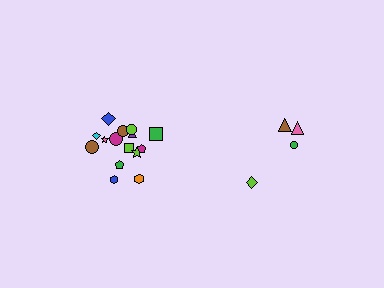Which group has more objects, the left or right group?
The left group.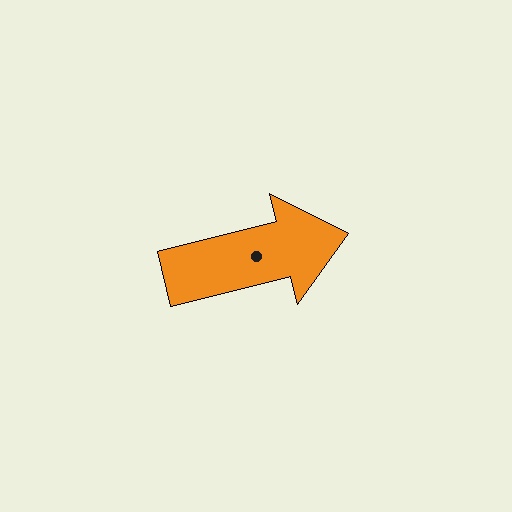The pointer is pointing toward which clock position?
Roughly 3 o'clock.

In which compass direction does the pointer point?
East.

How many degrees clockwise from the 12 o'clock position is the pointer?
Approximately 76 degrees.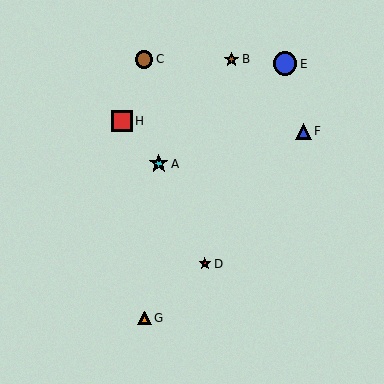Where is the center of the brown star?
The center of the brown star is at (232, 59).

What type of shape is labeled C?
Shape C is a brown circle.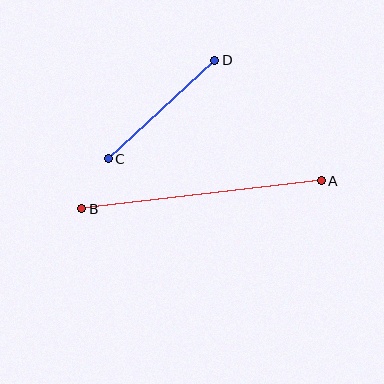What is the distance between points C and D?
The distance is approximately 145 pixels.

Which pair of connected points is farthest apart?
Points A and B are farthest apart.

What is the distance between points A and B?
The distance is approximately 241 pixels.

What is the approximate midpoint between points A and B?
The midpoint is at approximately (201, 195) pixels.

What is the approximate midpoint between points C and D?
The midpoint is at approximately (162, 109) pixels.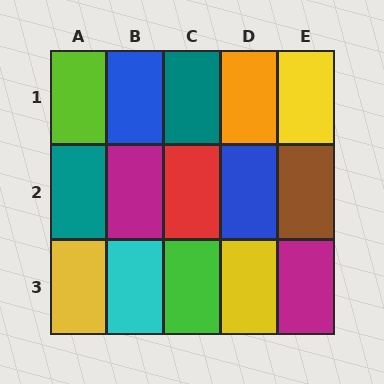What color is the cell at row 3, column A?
Yellow.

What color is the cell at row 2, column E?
Brown.